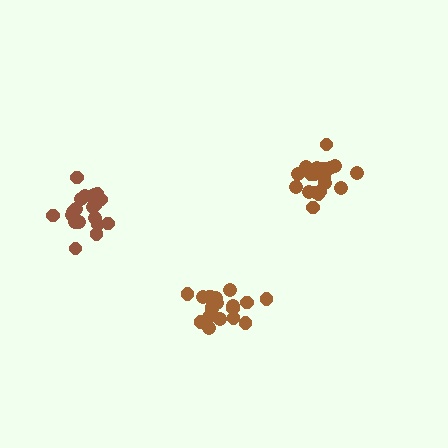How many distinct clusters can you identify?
There are 3 distinct clusters.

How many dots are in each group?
Group 1: 20 dots, Group 2: 19 dots, Group 3: 21 dots (60 total).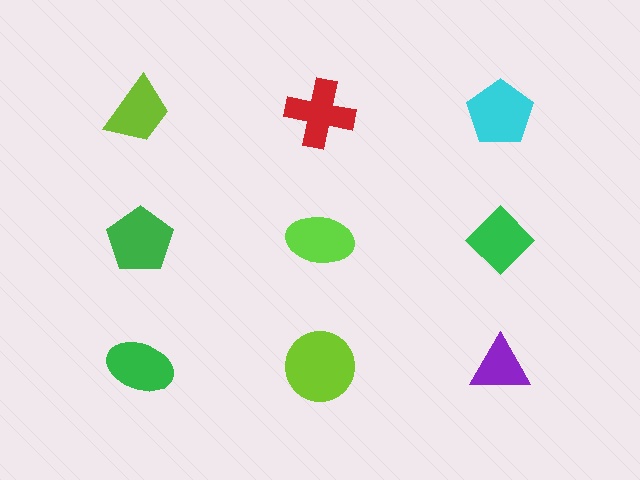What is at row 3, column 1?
A green ellipse.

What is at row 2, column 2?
A lime ellipse.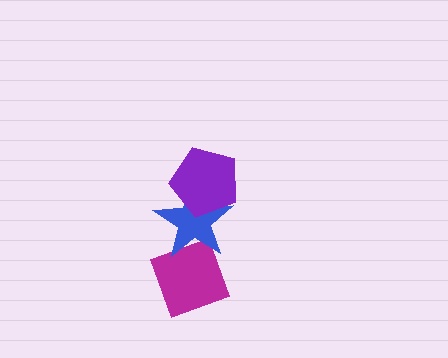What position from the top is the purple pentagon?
The purple pentagon is 1st from the top.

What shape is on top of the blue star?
The purple pentagon is on top of the blue star.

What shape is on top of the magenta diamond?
The blue star is on top of the magenta diamond.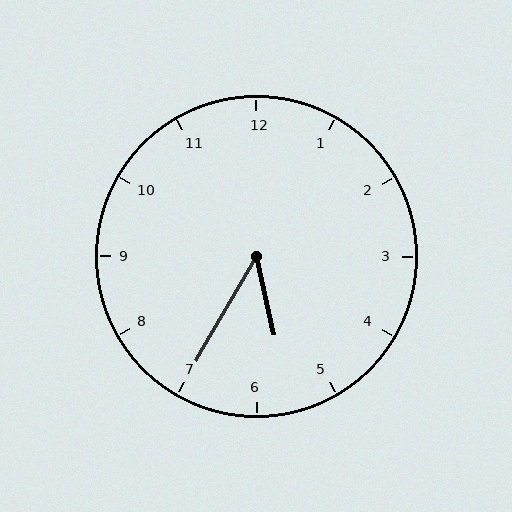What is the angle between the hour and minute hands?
Approximately 42 degrees.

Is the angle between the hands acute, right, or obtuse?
It is acute.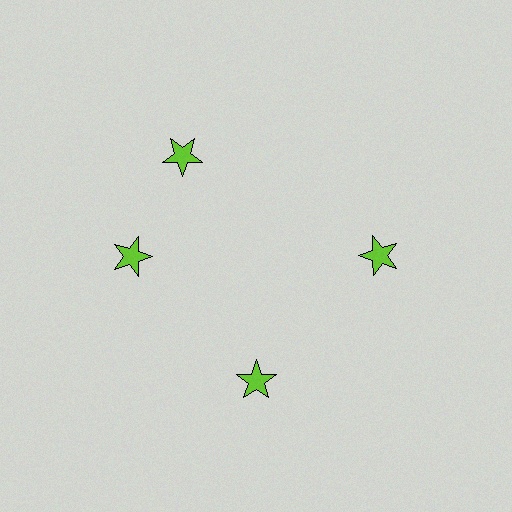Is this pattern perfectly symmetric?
No. The 4 lime stars are arranged in a ring, but one element near the 12 o'clock position is rotated out of alignment along the ring, breaking the 4-fold rotational symmetry.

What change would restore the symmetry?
The symmetry would be restored by rotating it back into even spacing with its neighbors so that all 4 stars sit at equal angles and equal distance from the center.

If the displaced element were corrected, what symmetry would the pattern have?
It would have 4-fold rotational symmetry — the pattern would map onto itself every 90 degrees.